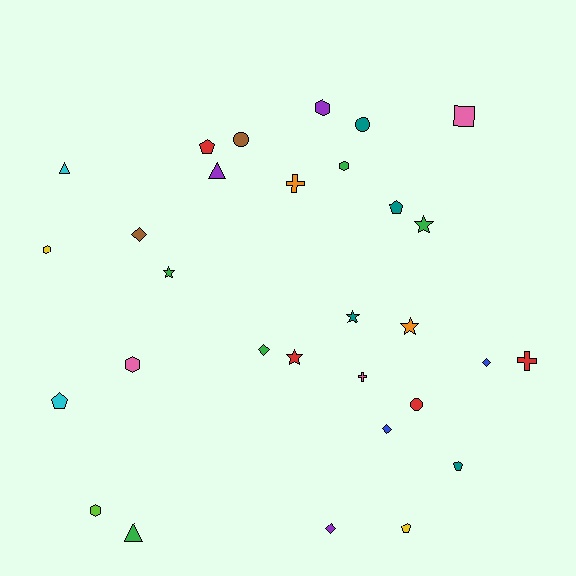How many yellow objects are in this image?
There are 2 yellow objects.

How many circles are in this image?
There are 3 circles.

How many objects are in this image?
There are 30 objects.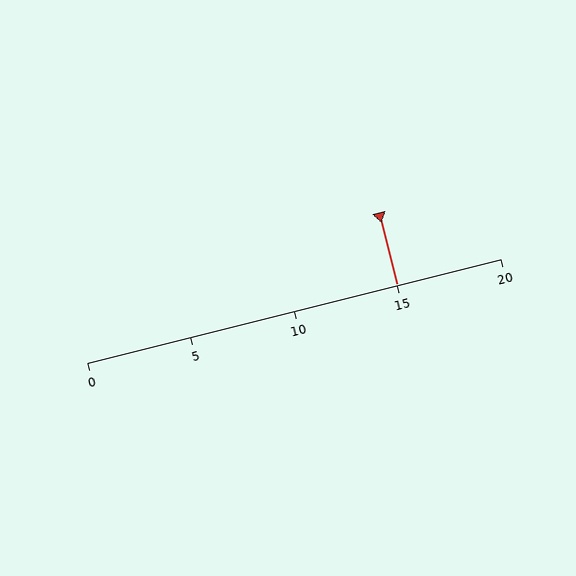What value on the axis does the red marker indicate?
The marker indicates approximately 15.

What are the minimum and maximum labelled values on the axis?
The axis runs from 0 to 20.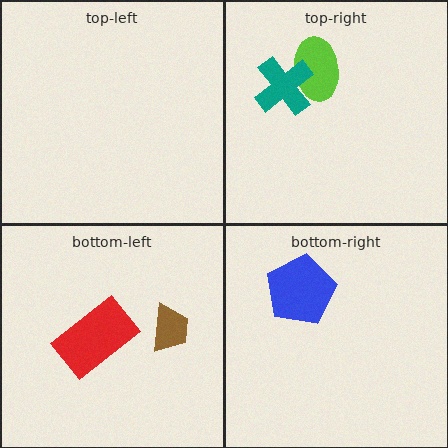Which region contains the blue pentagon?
The bottom-right region.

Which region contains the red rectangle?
The bottom-left region.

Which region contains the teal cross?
The top-right region.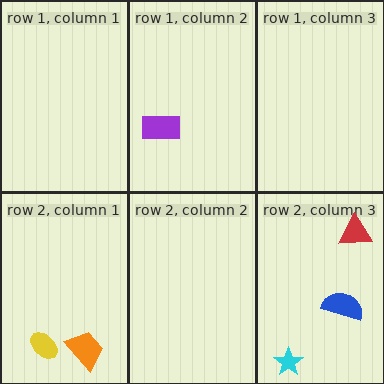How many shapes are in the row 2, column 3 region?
3.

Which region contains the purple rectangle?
The row 1, column 2 region.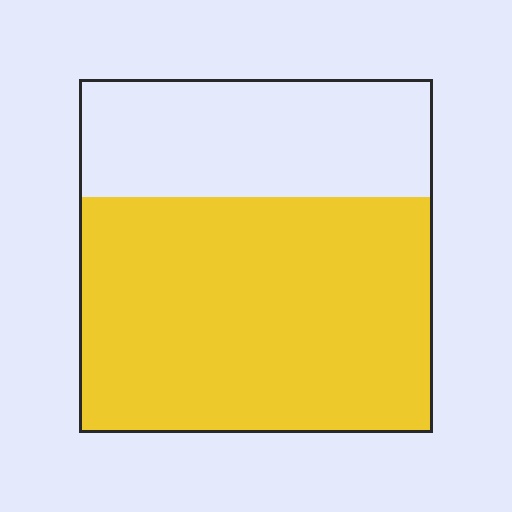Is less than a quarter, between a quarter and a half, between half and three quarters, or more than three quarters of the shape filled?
Between half and three quarters.